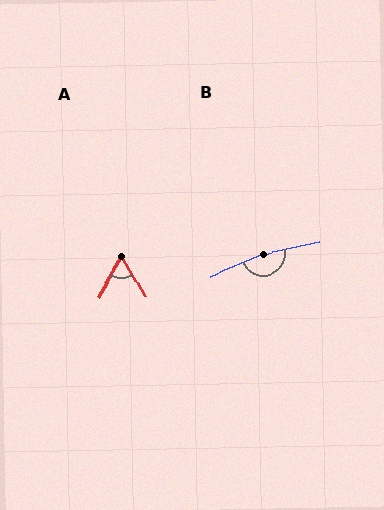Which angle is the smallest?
A, at approximately 60 degrees.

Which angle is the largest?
B, at approximately 169 degrees.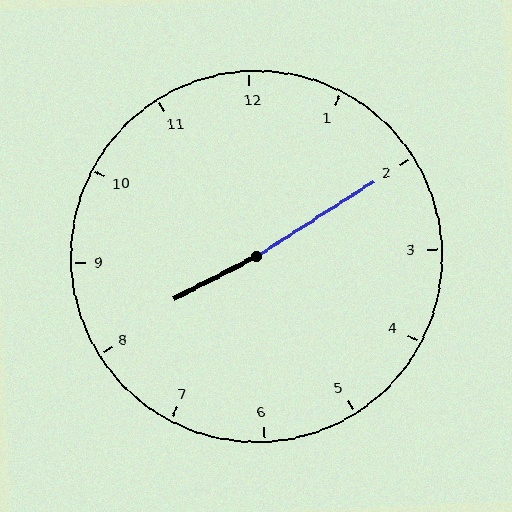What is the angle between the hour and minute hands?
Approximately 175 degrees.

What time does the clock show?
8:10.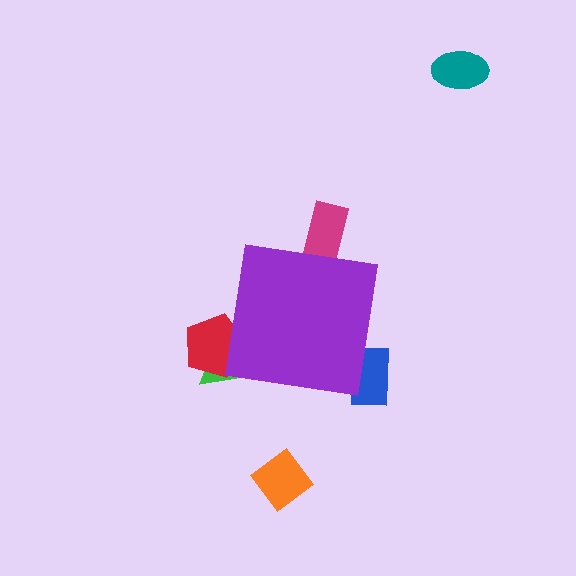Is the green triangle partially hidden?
Yes, the green triangle is partially hidden behind the purple square.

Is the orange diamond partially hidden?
No, the orange diamond is fully visible.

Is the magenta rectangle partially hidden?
Yes, the magenta rectangle is partially hidden behind the purple square.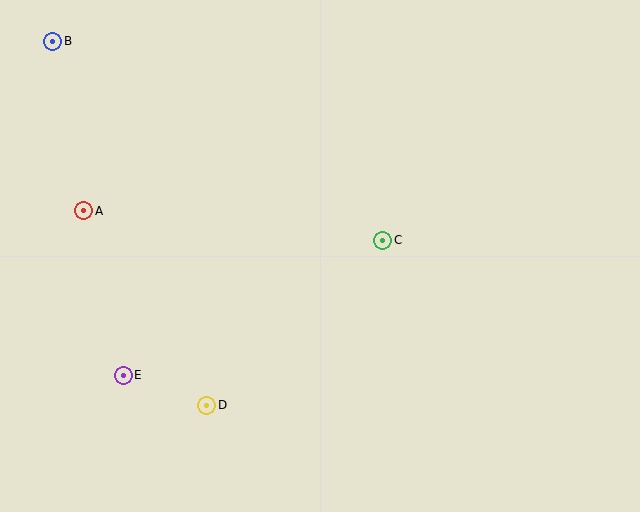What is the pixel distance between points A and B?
The distance between A and B is 172 pixels.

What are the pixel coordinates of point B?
Point B is at (53, 41).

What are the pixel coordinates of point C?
Point C is at (383, 240).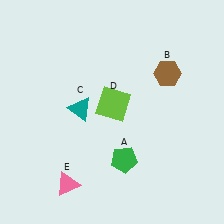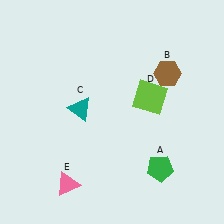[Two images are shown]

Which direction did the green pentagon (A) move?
The green pentagon (A) moved right.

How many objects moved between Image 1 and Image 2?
2 objects moved between the two images.